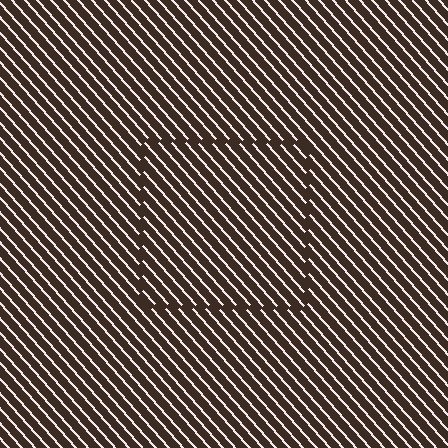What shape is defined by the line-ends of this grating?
An illusory square. The interior of the shape contains the same grating, shifted by half a period — the contour is defined by the phase discontinuity where line-ends from the inner and outer gratings abut.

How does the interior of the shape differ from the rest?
The interior of the shape contains the same grating, shifted by half a period — the contour is defined by the phase discontinuity where line-ends from the inner and outer gratings abut.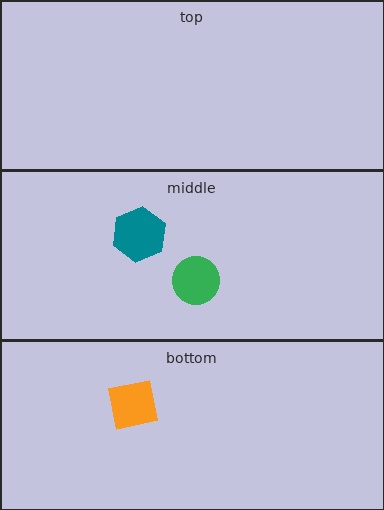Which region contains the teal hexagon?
The middle region.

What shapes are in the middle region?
The teal hexagon, the green circle.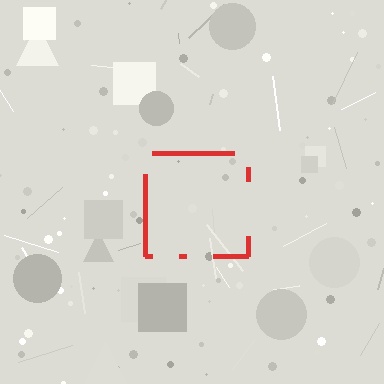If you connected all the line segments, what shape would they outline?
They would outline a square.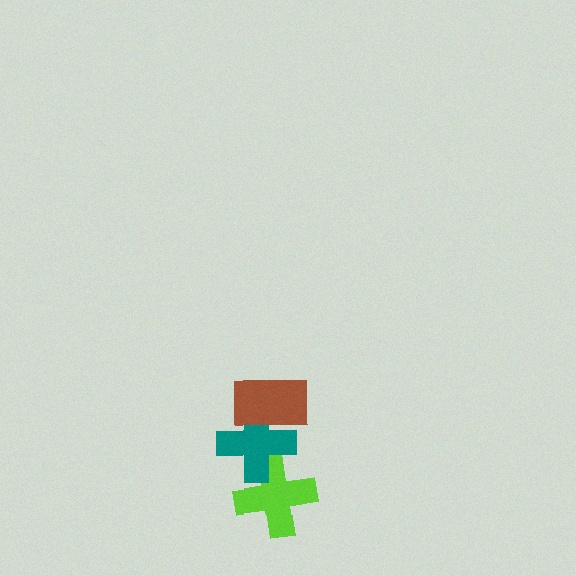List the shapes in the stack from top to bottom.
From top to bottom: the brown rectangle, the teal cross, the lime cross.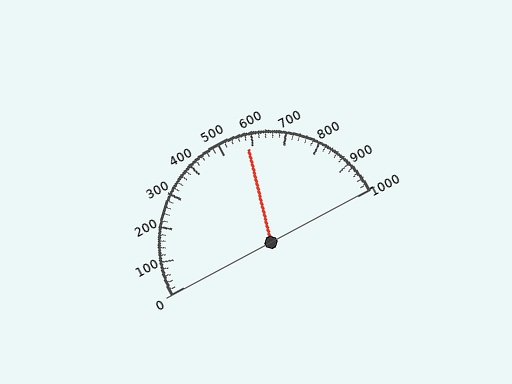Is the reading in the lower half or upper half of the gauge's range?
The reading is in the upper half of the range (0 to 1000).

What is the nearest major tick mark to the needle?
The nearest major tick mark is 600.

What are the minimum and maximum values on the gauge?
The gauge ranges from 0 to 1000.